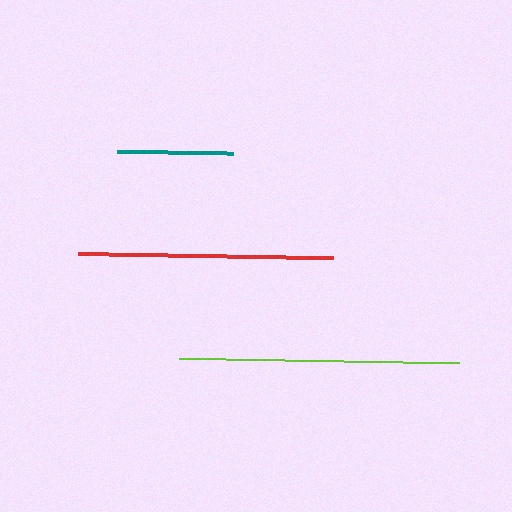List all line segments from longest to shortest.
From longest to shortest: lime, red, teal.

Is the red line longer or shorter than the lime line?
The lime line is longer than the red line.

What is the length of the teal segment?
The teal segment is approximately 116 pixels long.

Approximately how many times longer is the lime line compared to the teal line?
The lime line is approximately 2.4 times the length of the teal line.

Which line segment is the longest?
The lime line is the longest at approximately 279 pixels.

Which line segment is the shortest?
The teal line is the shortest at approximately 116 pixels.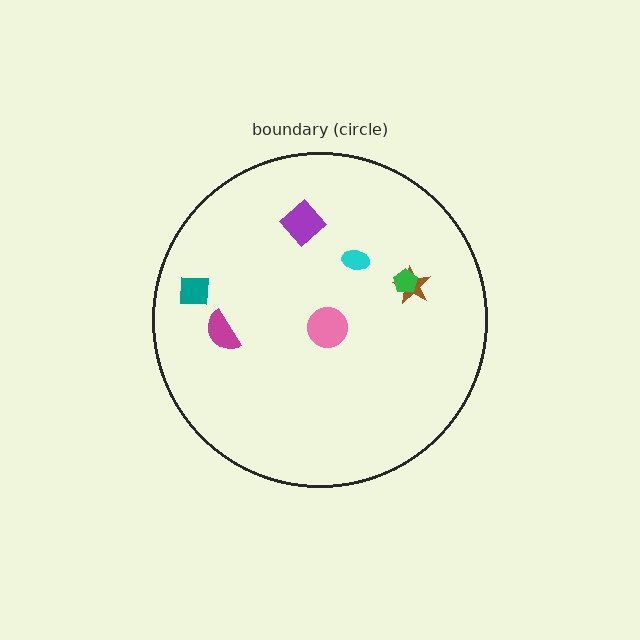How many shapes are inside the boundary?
7 inside, 0 outside.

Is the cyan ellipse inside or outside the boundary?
Inside.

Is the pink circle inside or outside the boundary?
Inside.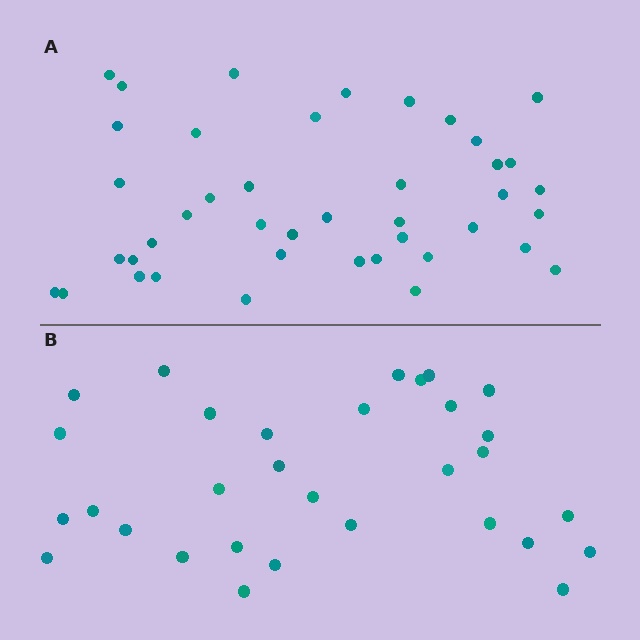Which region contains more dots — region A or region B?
Region A (the top region) has more dots.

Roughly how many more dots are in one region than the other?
Region A has roughly 12 or so more dots than region B.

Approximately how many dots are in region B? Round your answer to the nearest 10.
About 30 dots. (The exact count is 31, which rounds to 30.)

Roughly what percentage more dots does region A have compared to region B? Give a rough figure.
About 35% more.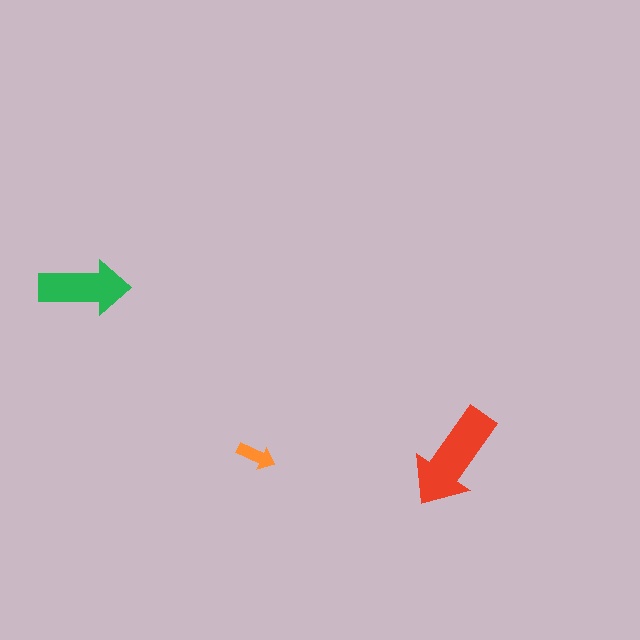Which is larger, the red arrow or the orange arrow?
The red one.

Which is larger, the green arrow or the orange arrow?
The green one.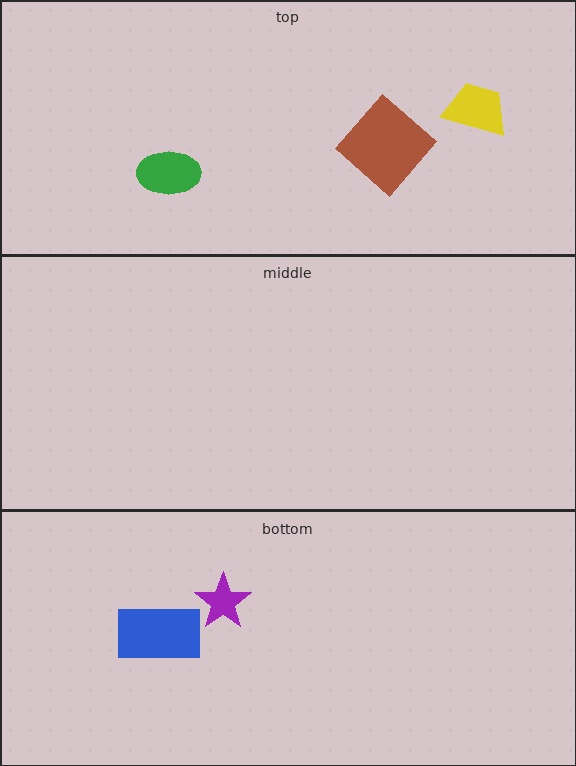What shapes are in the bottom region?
The blue rectangle, the purple star.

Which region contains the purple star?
The bottom region.